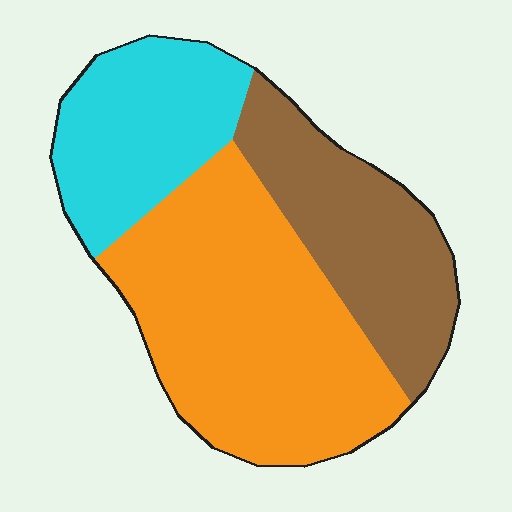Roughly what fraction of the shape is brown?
Brown takes up between a sixth and a third of the shape.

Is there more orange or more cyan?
Orange.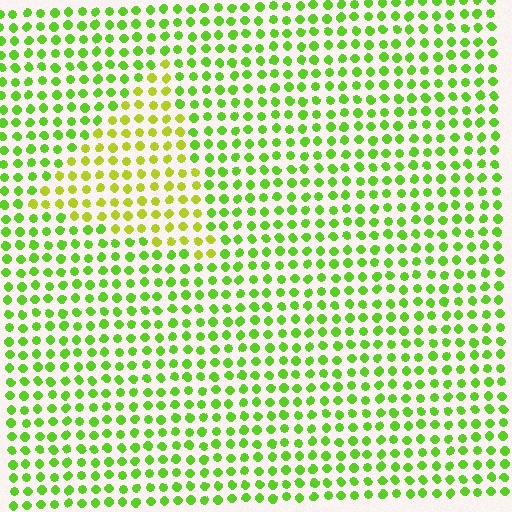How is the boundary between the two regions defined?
The boundary is defined purely by a slight shift in hue (about 31 degrees). Spacing, size, and orientation are identical on both sides.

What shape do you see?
I see a triangle.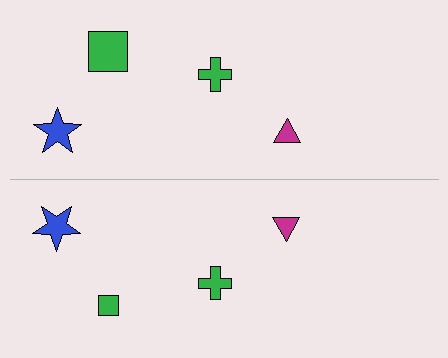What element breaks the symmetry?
The green square on the bottom side has a different size than its mirror counterpart.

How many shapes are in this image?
There are 8 shapes in this image.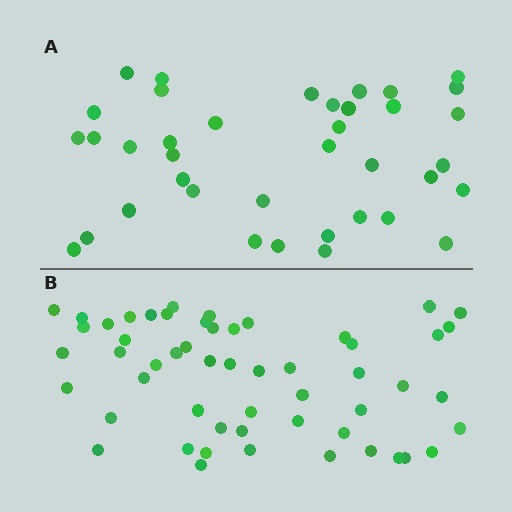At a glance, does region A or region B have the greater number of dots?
Region B (the bottom region) has more dots.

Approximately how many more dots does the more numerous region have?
Region B has approximately 15 more dots than region A.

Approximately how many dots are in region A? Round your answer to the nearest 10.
About 40 dots. (The exact count is 38, which rounds to 40.)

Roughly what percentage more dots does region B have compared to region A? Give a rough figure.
About 40% more.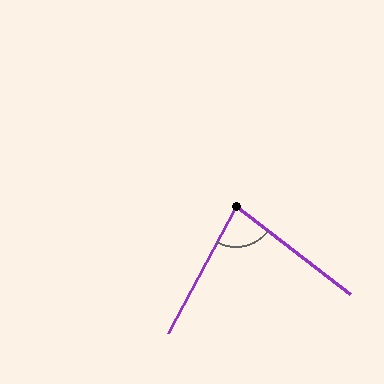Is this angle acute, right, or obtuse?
It is acute.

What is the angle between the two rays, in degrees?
Approximately 81 degrees.